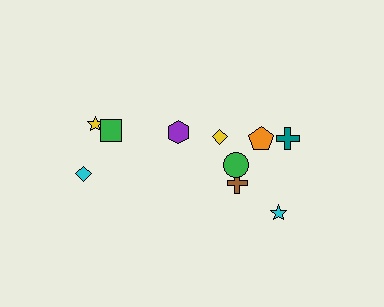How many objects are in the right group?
There are 6 objects.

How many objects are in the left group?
There are 4 objects.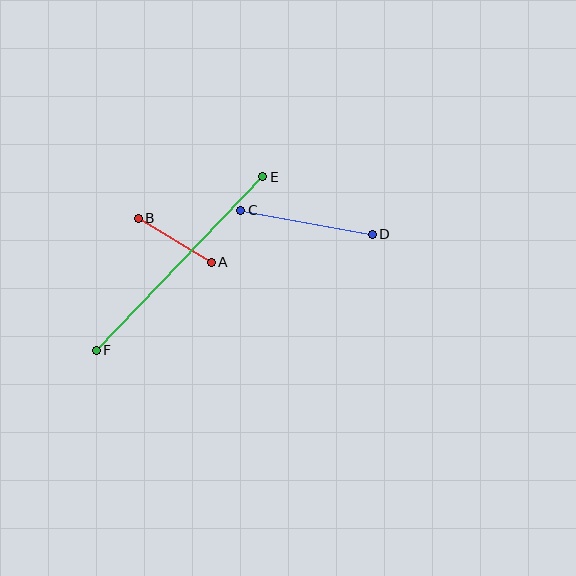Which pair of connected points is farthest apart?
Points E and F are farthest apart.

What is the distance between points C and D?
The distance is approximately 134 pixels.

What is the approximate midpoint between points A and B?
The midpoint is at approximately (175, 240) pixels.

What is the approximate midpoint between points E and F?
The midpoint is at approximately (179, 264) pixels.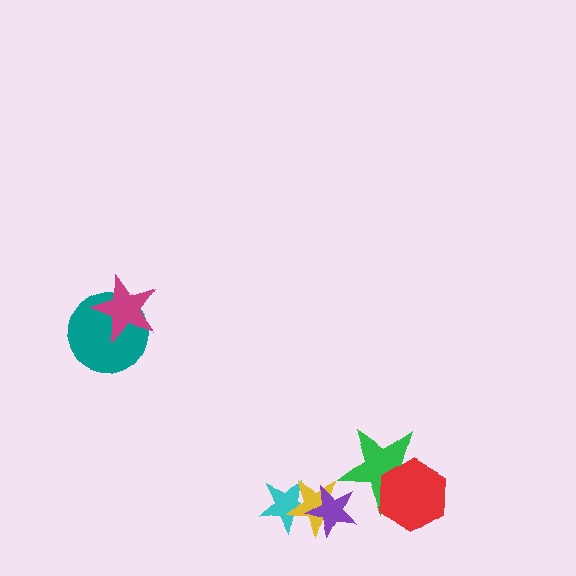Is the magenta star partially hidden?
No, no other shape covers it.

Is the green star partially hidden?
Yes, it is partially covered by another shape.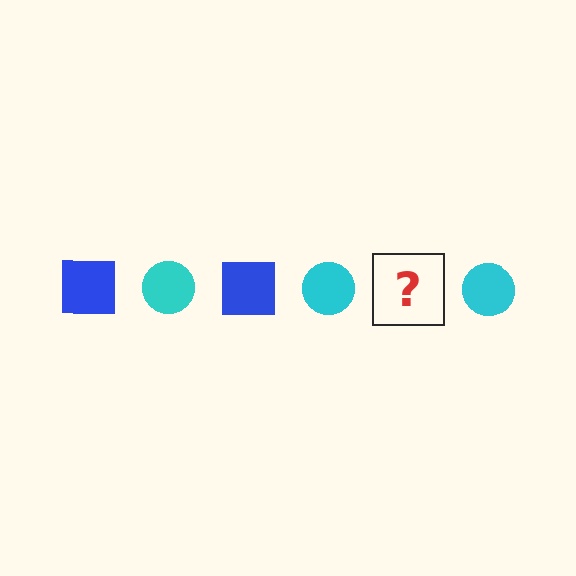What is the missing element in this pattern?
The missing element is a blue square.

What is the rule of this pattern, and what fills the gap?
The rule is that the pattern alternates between blue square and cyan circle. The gap should be filled with a blue square.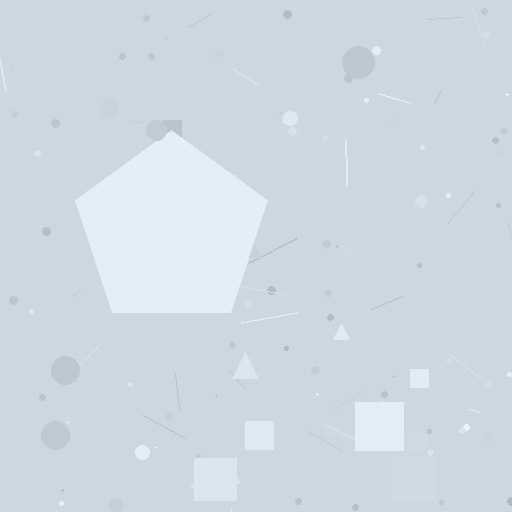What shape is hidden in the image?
A pentagon is hidden in the image.